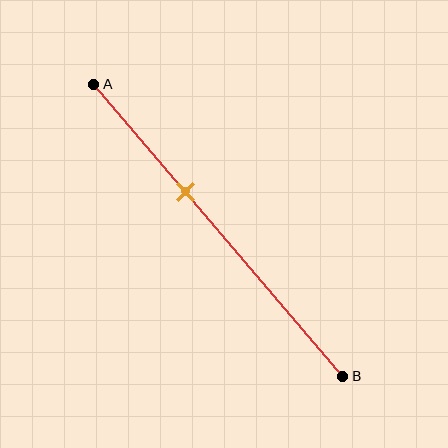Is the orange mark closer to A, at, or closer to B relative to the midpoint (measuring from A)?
The orange mark is closer to point A than the midpoint of segment AB.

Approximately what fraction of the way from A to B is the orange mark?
The orange mark is approximately 35% of the way from A to B.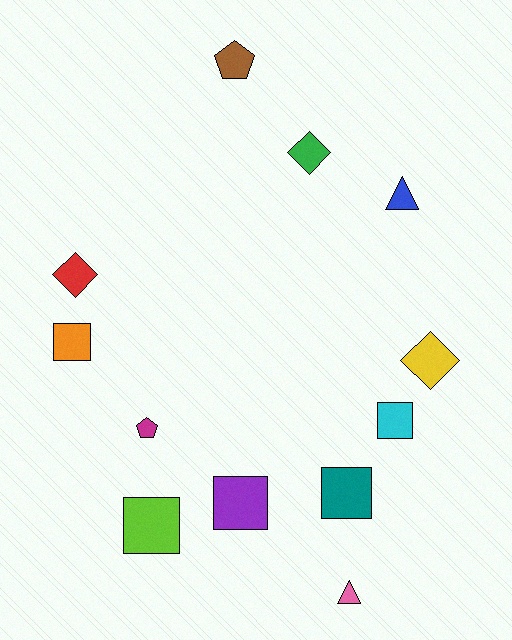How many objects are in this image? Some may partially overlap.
There are 12 objects.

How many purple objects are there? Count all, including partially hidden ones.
There is 1 purple object.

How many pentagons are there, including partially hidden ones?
There are 2 pentagons.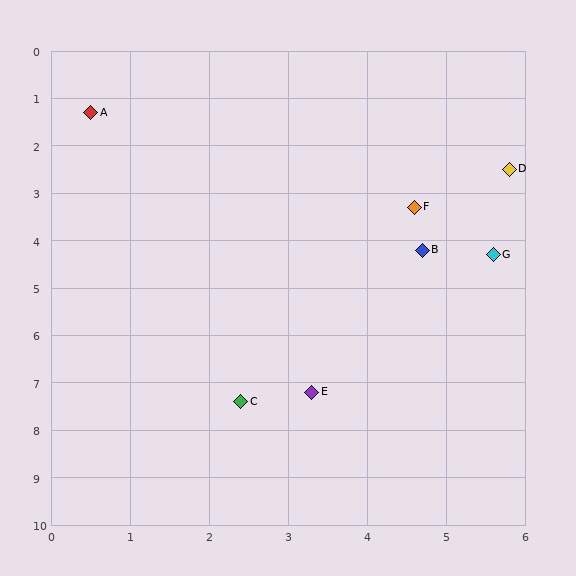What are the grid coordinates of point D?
Point D is at approximately (5.8, 2.5).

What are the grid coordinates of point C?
Point C is at approximately (2.4, 7.4).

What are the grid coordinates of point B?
Point B is at approximately (4.7, 4.2).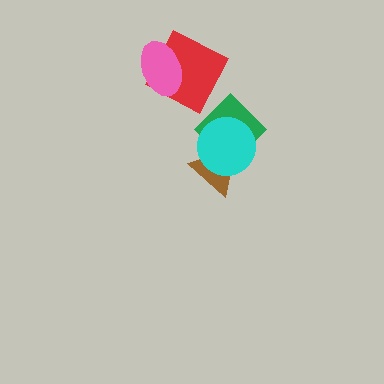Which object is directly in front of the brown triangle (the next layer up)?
The green diamond is directly in front of the brown triangle.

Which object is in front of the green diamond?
The cyan circle is in front of the green diamond.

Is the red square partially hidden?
Yes, it is partially covered by another shape.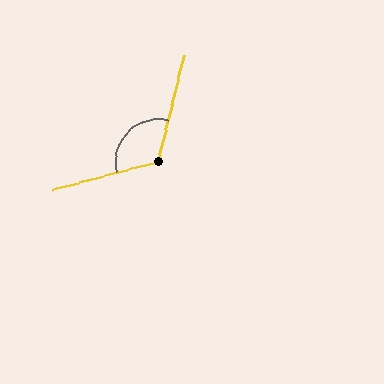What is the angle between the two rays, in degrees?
Approximately 118 degrees.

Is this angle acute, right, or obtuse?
It is obtuse.